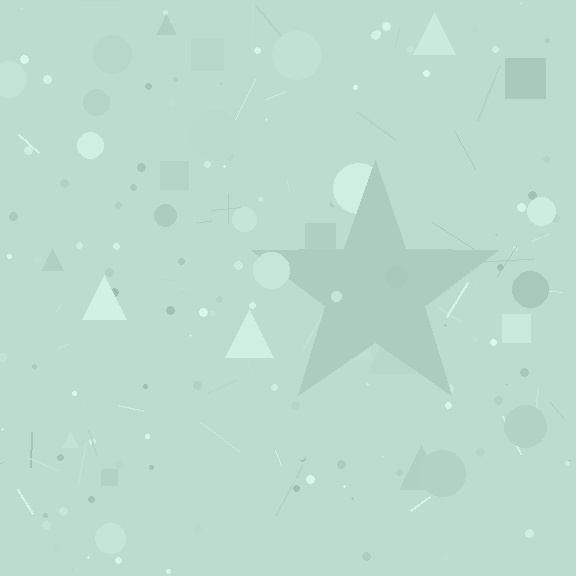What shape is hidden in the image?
A star is hidden in the image.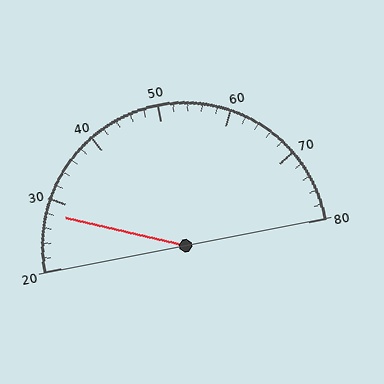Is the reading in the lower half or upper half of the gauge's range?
The reading is in the lower half of the range (20 to 80).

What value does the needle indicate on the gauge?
The needle indicates approximately 28.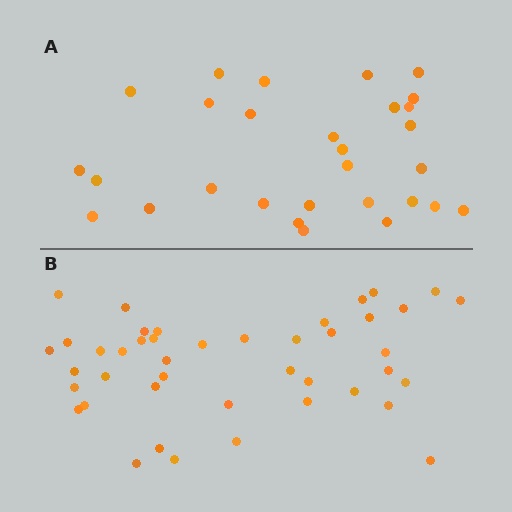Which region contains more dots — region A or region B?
Region B (the bottom region) has more dots.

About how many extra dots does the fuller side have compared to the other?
Region B has approximately 15 more dots than region A.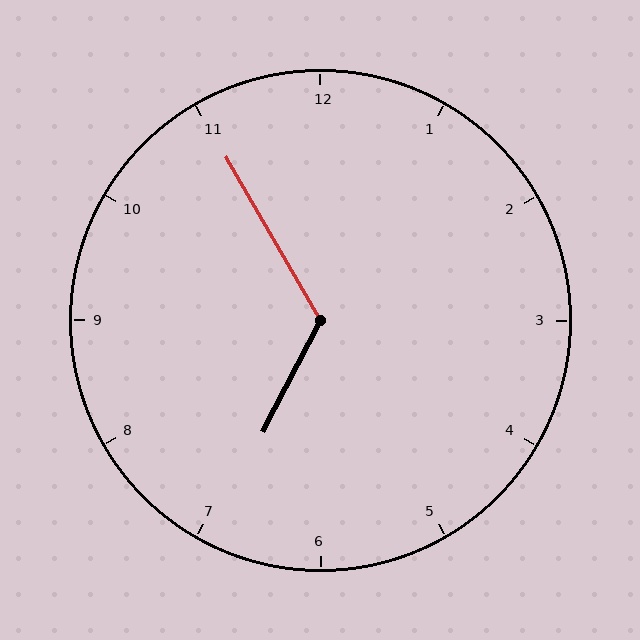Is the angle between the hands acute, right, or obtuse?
It is obtuse.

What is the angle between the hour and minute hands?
Approximately 122 degrees.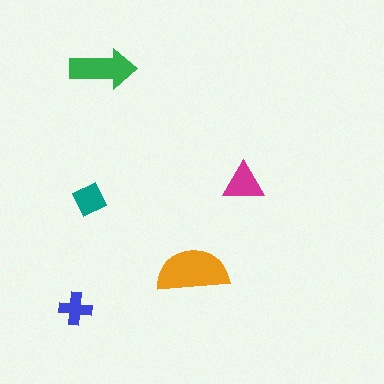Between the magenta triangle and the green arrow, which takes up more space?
The green arrow.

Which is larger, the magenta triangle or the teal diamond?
The magenta triangle.